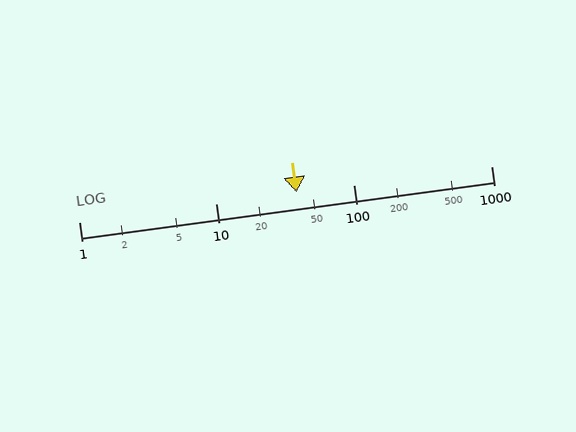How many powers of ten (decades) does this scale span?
The scale spans 3 decades, from 1 to 1000.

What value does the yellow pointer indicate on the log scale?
The pointer indicates approximately 38.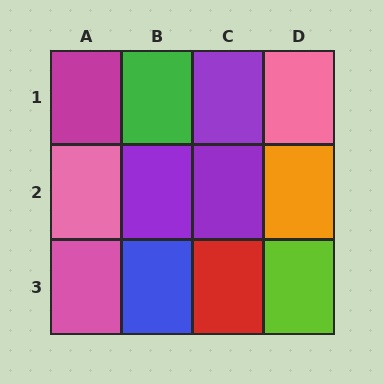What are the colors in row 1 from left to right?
Magenta, green, purple, pink.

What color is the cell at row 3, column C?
Red.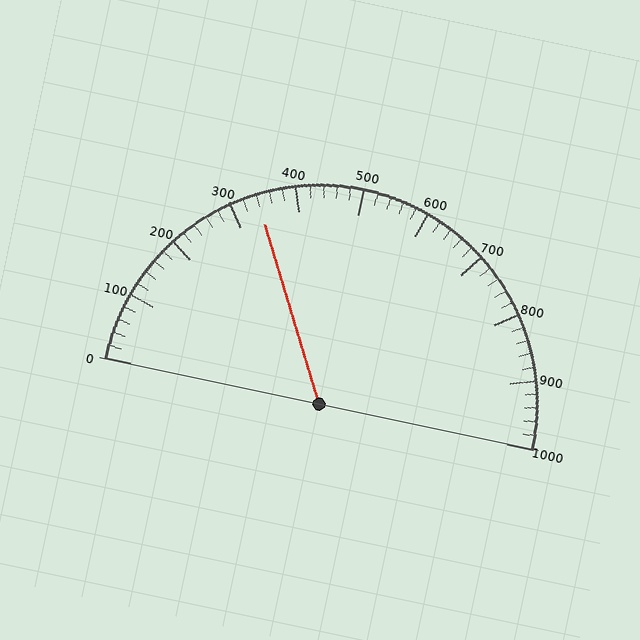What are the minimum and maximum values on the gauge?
The gauge ranges from 0 to 1000.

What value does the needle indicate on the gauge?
The needle indicates approximately 340.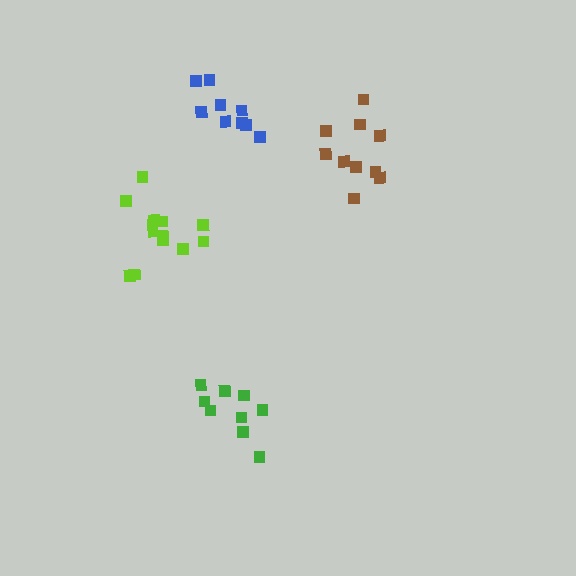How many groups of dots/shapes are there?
There are 4 groups.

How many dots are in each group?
Group 1: 9 dots, Group 2: 9 dots, Group 3: 13 dots, Group 4: 10 dots (41 total).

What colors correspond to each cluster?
The clusters are colored: green, blue, lime, brown.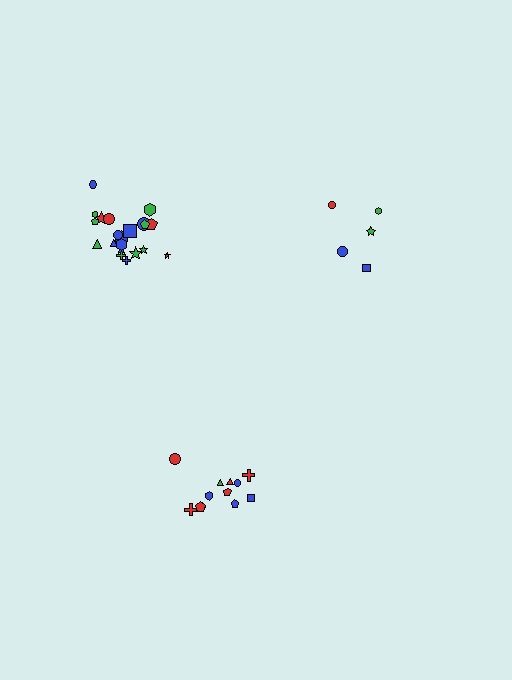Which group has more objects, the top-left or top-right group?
The top-left group.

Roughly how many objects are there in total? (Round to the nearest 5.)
Roughly 40 objects in total.